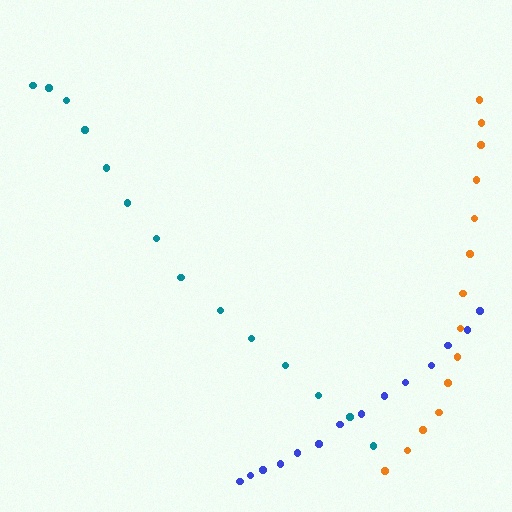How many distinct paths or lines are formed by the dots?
There are 3 distinct paths.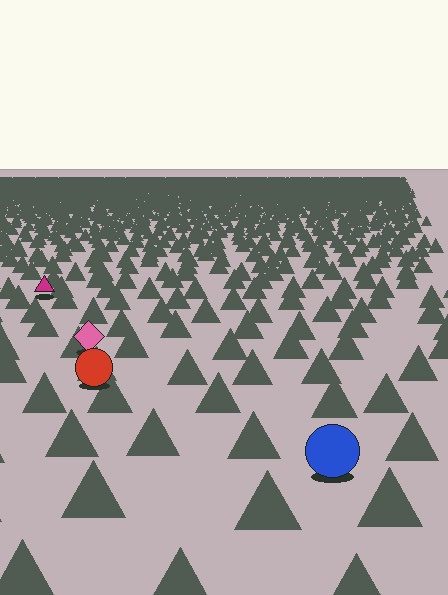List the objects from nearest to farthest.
From nearest to farthest: the blue circle, the red circle, the pink diamond, the magenta triangle.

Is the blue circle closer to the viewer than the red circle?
Yes. The blue circle is closer — you can tell from the texture gradient: the ground texture is coarser near it.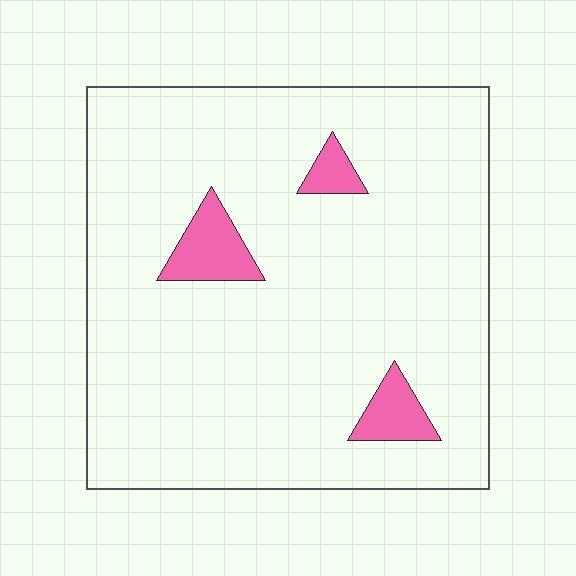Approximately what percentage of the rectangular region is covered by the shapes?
Approximately 5%.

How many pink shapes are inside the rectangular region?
3.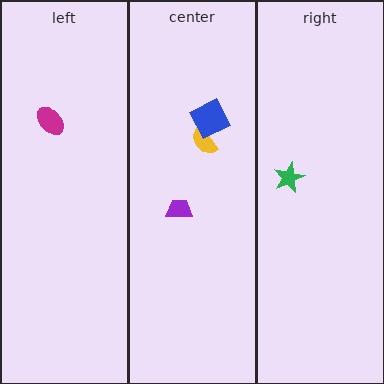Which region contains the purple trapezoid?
The center region.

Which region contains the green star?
The right region.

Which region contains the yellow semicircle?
The center region.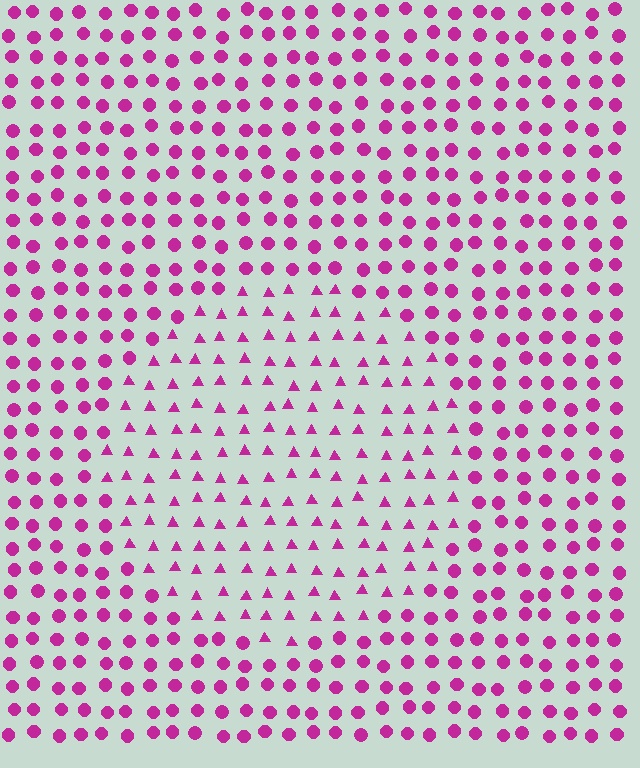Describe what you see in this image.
The image is filled with small magenta elements arranged in a uniform grid. A circle-shaped region contains triangles, while the surrounding area contains circles. The boundary is defined purely by the change in element shape.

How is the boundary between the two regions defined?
The boundary is defined by a change in element shape: triangles inside vs. circles outside. All elements share the same color and spacing.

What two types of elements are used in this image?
The image uses triangles inside the circle region and circles outside it.